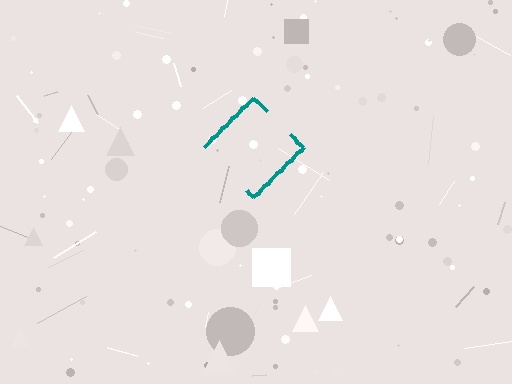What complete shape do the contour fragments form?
The contour fragments form a diamond.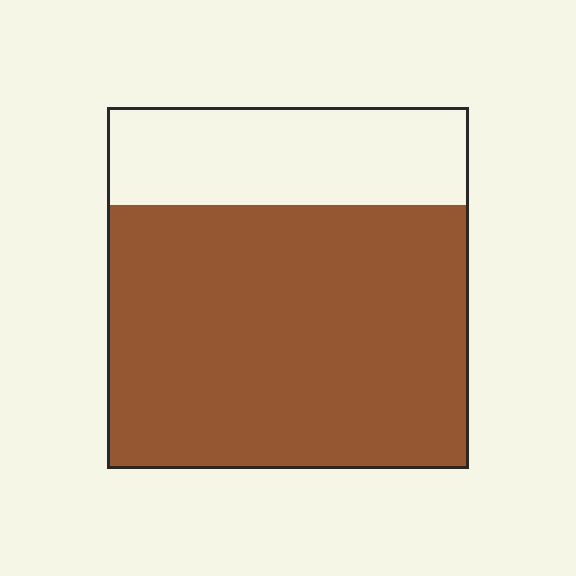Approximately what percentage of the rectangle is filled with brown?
Approximately 75%.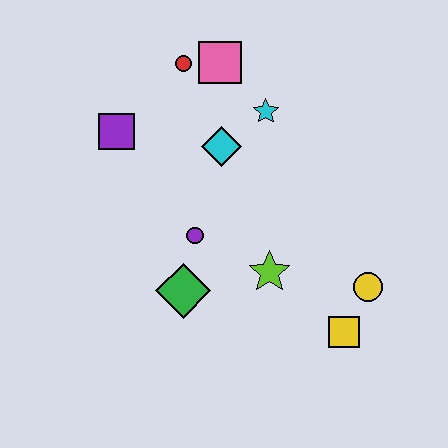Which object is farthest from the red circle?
The yellow square is farthest from the red circle.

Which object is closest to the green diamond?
The purple circle is closest to the green diamond.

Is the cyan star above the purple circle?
Yes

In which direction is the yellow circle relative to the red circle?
The yellow circle is below the red circle.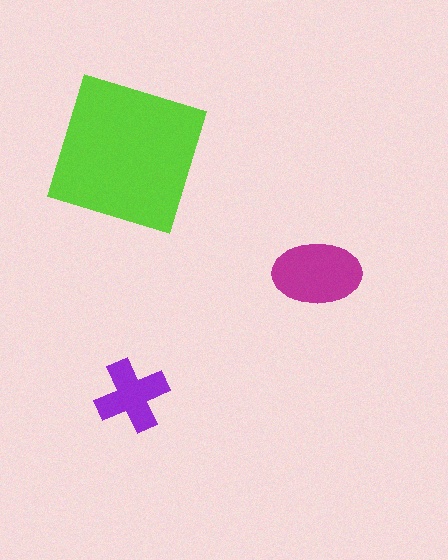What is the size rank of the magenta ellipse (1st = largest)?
2nd.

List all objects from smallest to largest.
The purple cross, the magenta ellipse, the lime square.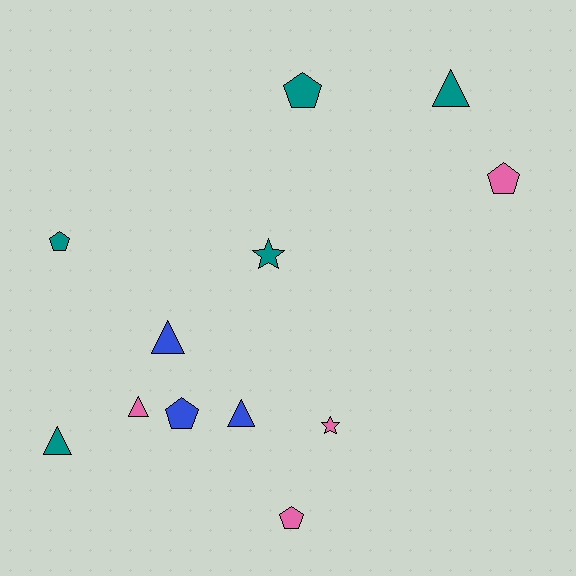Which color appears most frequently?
Teal, with 5 objects.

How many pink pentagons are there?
There are 2 pink pentagons.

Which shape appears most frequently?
Pentagon, with 5 objects.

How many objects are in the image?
There are 12 objects.